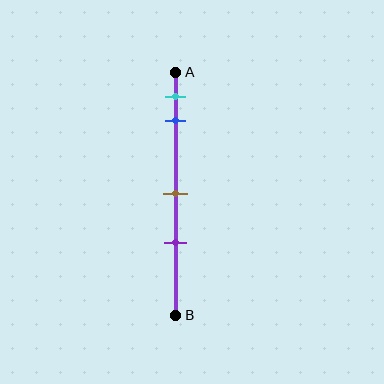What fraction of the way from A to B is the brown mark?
The brown mark is approximately 50% (0.5) of the way from A to B.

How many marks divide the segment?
There are 4 marks dividing the segment.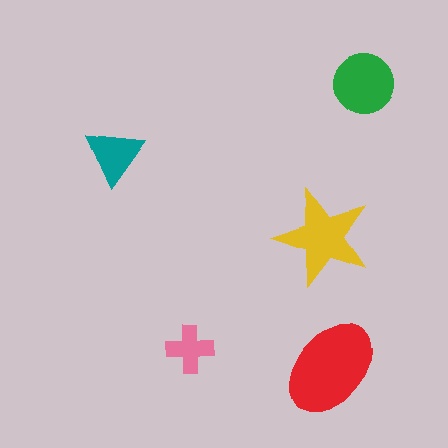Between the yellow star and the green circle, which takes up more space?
The yellow star.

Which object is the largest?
The red ellipse.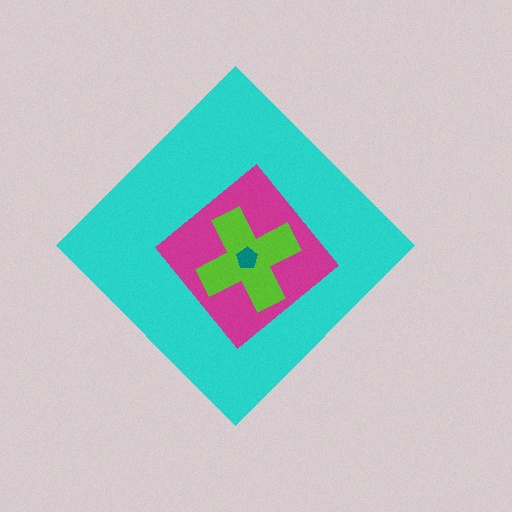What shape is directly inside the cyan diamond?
The magenta diamond.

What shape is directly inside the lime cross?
The teal pentagon.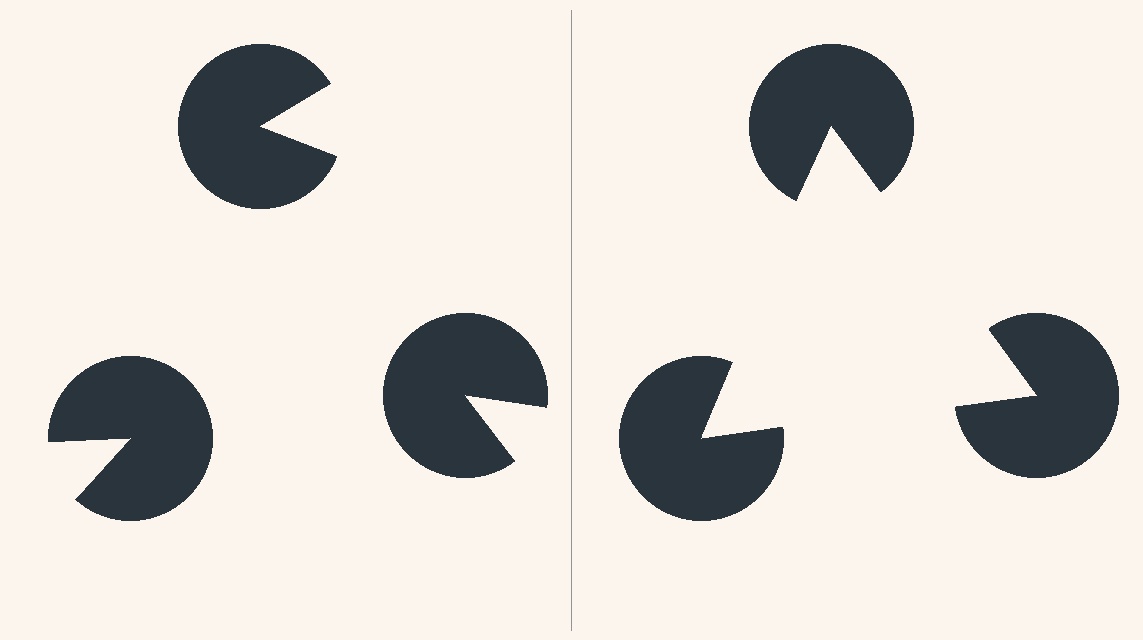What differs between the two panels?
The pac-man discs are positioned identically on both sides; only the wedge orientations differ. On the right they align to a triangle; on the left they are misaligned.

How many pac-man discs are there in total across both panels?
6 — 3 on each side.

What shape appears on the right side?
An illusory triangle.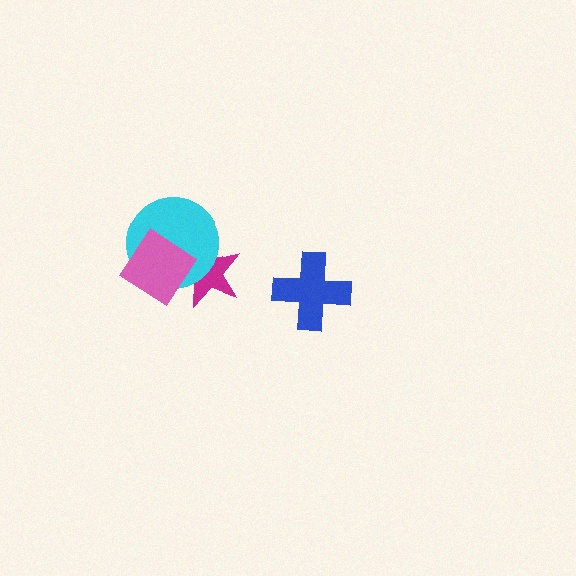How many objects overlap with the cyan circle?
2 objects overlap with the cyan circle.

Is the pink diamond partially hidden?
No, no other shape covers it.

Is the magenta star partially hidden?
Yes, it is partially covered by another shape.